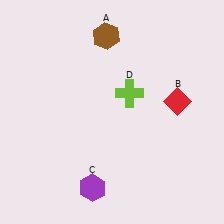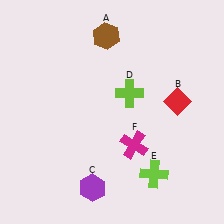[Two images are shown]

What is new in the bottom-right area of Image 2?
A magenta cross (F) was added in the bottom-right area of Image 2.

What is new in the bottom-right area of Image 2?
A lime cross (E) was added in the bottom-right area of Image 2.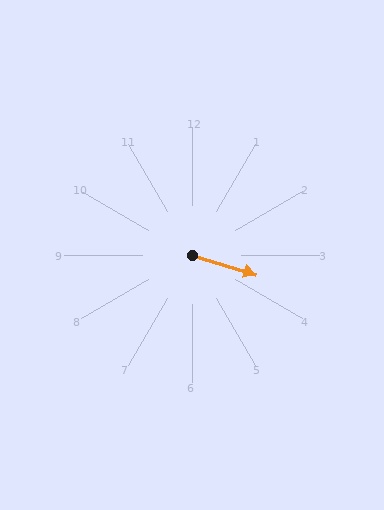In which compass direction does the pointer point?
East.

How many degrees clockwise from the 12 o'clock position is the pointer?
Approximately 107 degrees.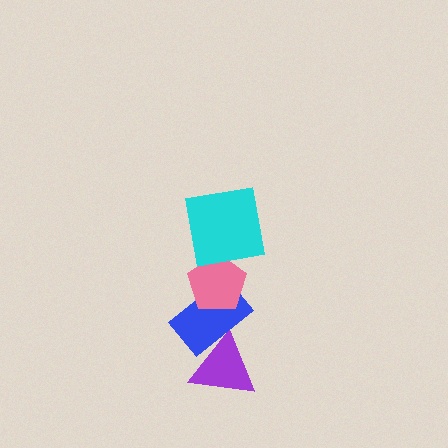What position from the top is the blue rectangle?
The blue rectangle is 3rd from the top.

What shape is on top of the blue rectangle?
The pink pentagon is on top of the blue rectangle.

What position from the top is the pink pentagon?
The pink pentagon is 2nd from the top.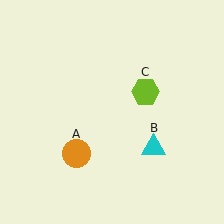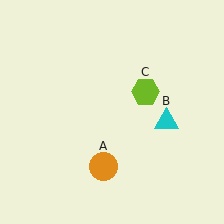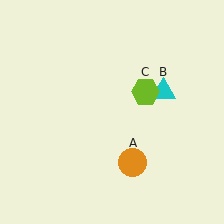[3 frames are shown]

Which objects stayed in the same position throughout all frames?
Lime hexagon (object C) remained stationary.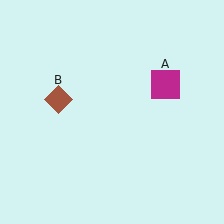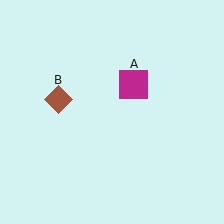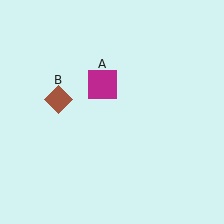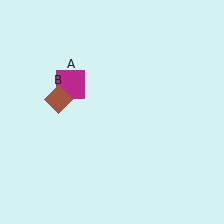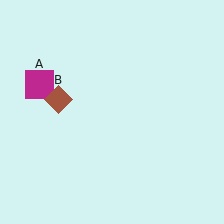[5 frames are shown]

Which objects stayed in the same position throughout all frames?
Brown diamond (object B) remained stationary.